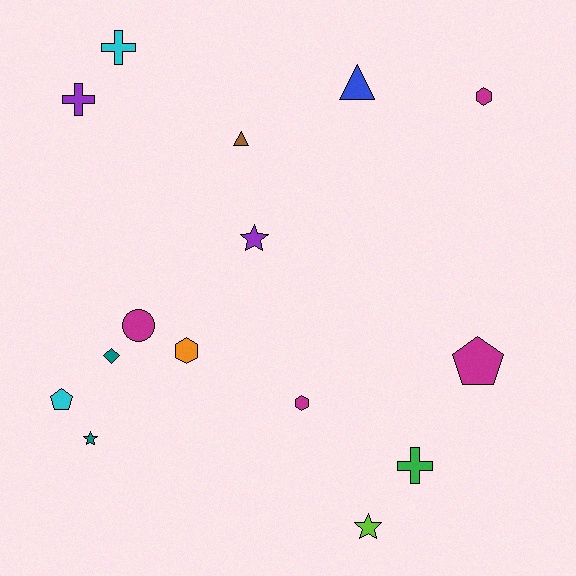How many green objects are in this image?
There is 1 green object.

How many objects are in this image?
There are 15 objects.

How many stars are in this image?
There are 3 stars.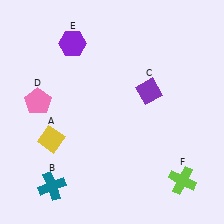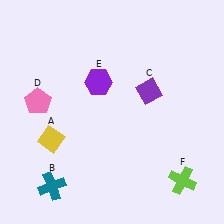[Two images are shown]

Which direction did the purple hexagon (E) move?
The purple hexagon (E) moved down.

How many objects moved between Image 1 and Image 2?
1 object moved between the two images.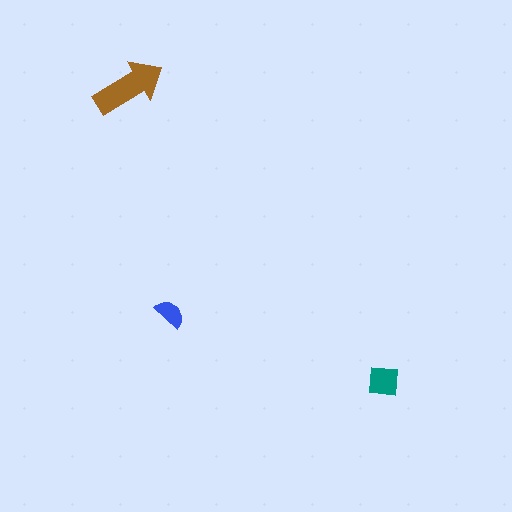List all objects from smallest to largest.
The blue semicircle, the teal square, the brown arrow.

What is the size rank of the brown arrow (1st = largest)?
1st.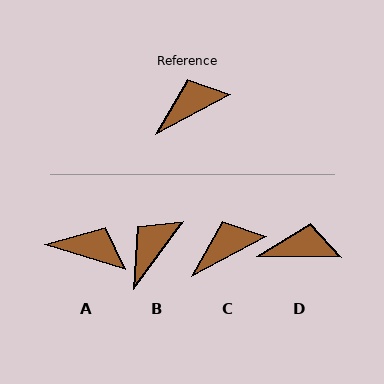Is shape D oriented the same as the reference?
No, it is off by about 29 degrees.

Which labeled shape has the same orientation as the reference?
C.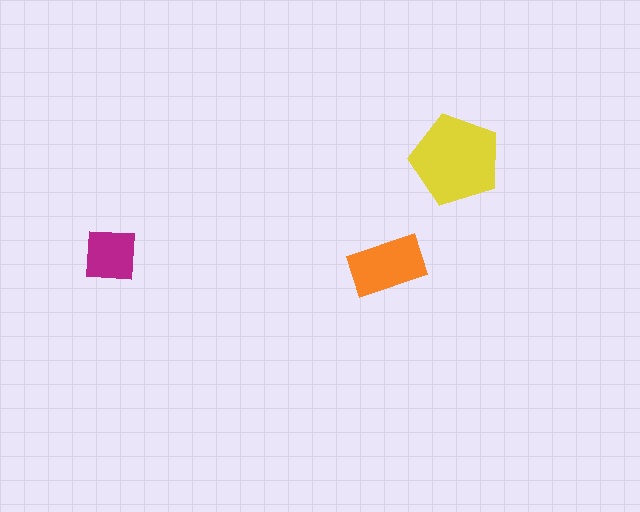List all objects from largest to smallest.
The yellow pentagon, the orange rectangle, the magenta square.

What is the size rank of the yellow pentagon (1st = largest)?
1st.